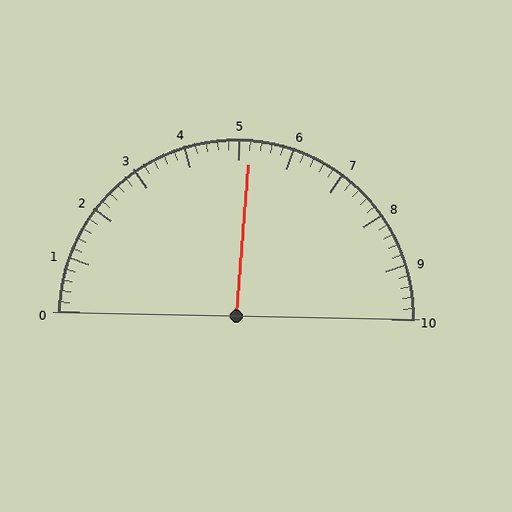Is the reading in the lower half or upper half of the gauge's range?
The reading is in the upper half of the range (0 to 10).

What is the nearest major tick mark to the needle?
The nearest major tick mark is 5.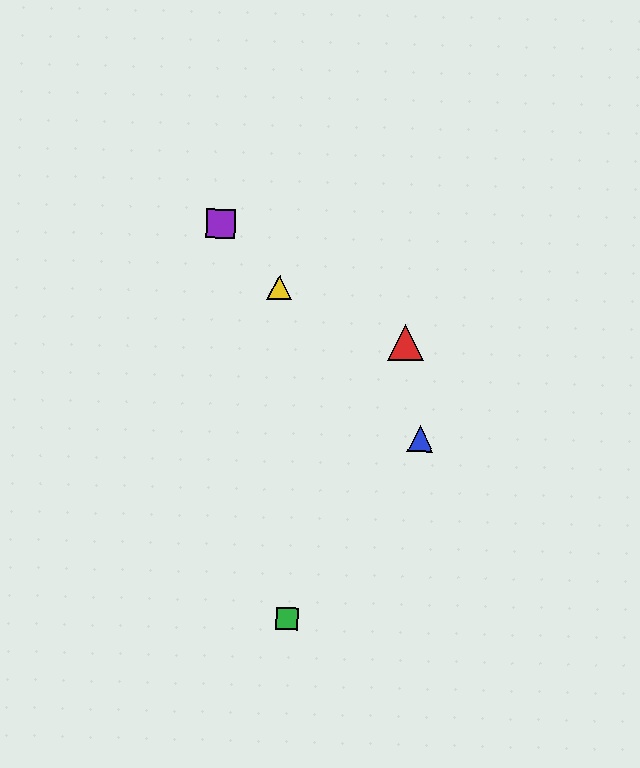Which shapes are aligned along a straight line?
The blue triangle, the yellow triangle, the purple square are aligned along a straight line.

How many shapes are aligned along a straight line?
3 shapes (the blue triangle, the yellow triangle, the purple square) are aligned along a straight line.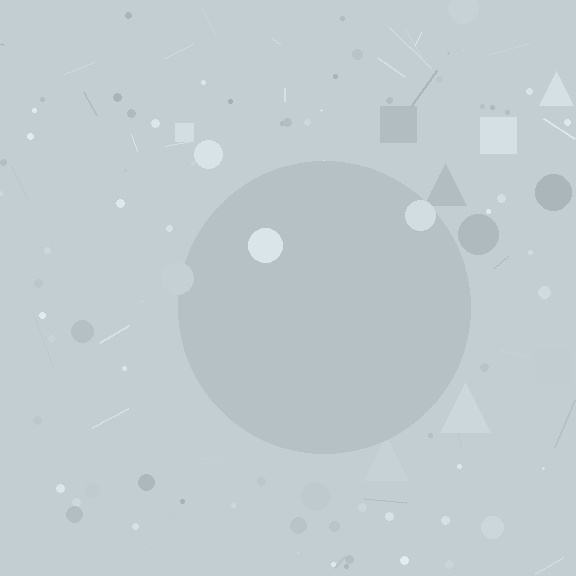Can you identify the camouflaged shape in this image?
The camouflaged shape is a circle.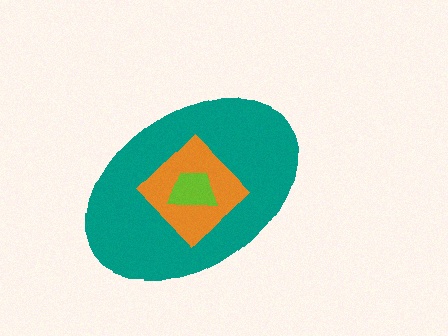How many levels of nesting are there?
3.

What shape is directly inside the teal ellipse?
The orange diamond.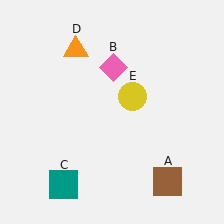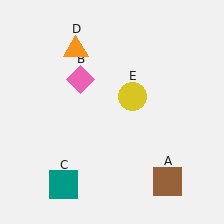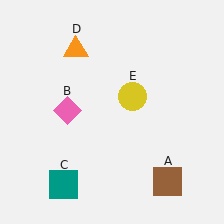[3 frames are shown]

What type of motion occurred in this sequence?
The pink diamond (object B) rotated counterclockwise around the center of the scene.